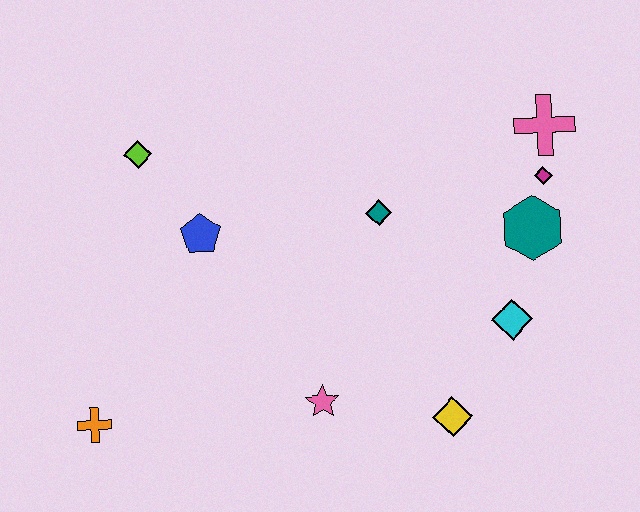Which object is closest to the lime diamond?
The blue pentagon is closest to the lime diamond.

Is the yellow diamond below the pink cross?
Yes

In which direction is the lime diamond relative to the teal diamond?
The lime diamond is to the left of the teal diamond.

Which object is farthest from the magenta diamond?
The orange cross is farthest from the magenta diamond.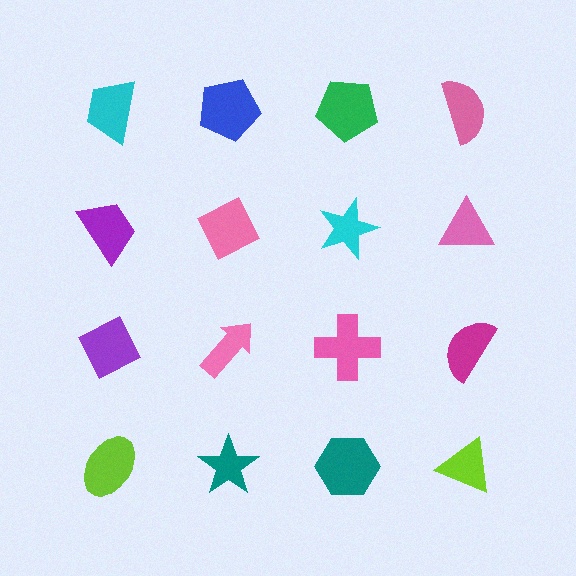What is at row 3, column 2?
A pink arrow.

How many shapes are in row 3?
4 shapes.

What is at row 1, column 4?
A pink semicircle.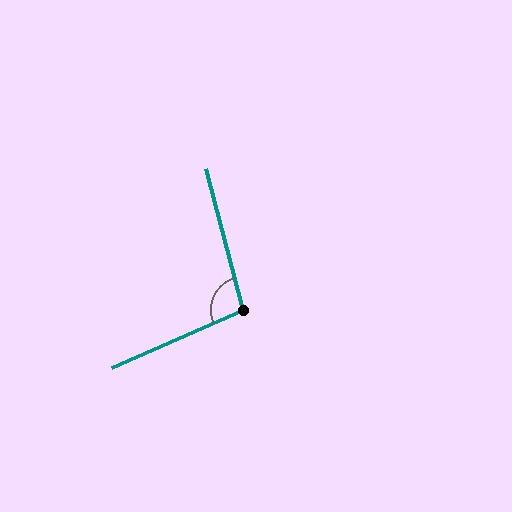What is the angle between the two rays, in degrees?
Approximately 99 degrees.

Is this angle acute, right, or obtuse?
It is obtuse.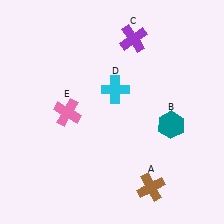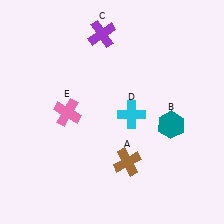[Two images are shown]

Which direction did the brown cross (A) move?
The brown cross (A) moved up.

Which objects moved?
The objects that moved are: the brown cross (A), the purple cross (C), the cyan cross (D).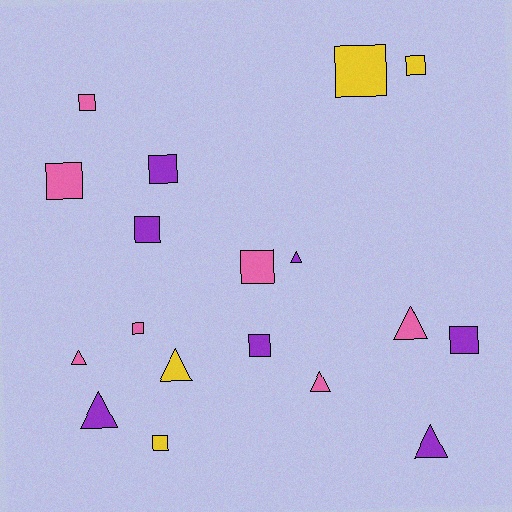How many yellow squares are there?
There are 3 yellow squares.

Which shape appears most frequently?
Square, with 11 objects.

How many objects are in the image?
There are 18 objects.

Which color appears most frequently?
Pink, with 7 objects.